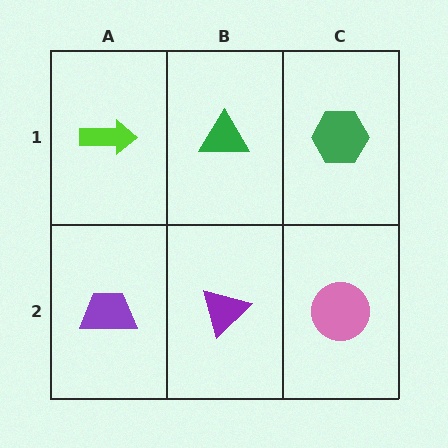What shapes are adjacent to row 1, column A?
A purple trapezoid (row 2, column A), a green triangle (row 1, column B).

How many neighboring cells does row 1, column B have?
3.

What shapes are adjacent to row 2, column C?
A green hexagon (row 1, column C), a purple triangle (row 2, column B).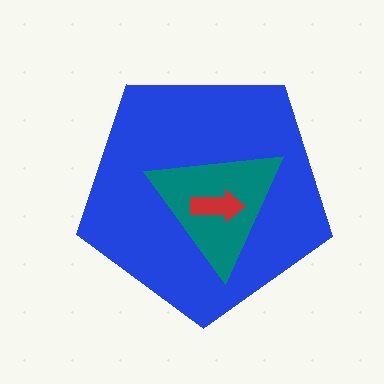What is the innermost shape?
The red arrow.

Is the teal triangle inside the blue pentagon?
Yes.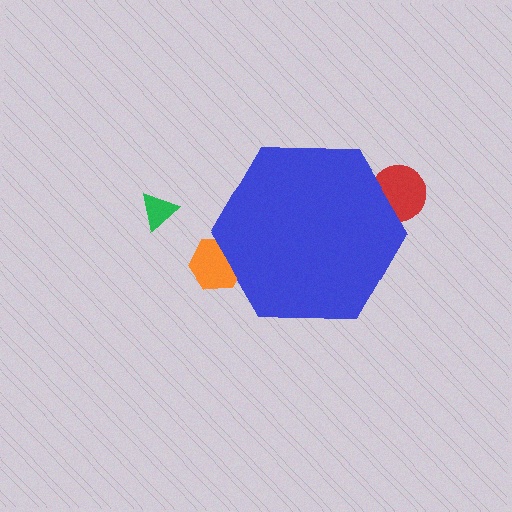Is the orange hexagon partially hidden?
Yes, the orange hexagon is partially hidden behind the blue hexagon.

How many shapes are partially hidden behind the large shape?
2 shapes are partially hidden.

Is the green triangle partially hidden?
No, the green triangle is fully visible.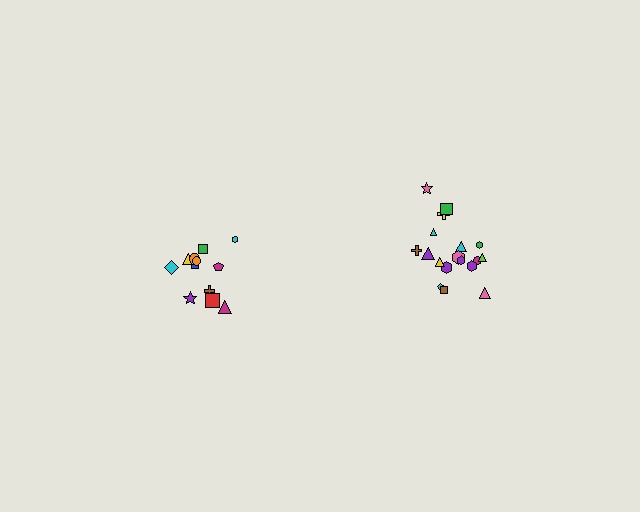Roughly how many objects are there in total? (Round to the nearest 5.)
Roughly 30 objects in total.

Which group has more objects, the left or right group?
The right group.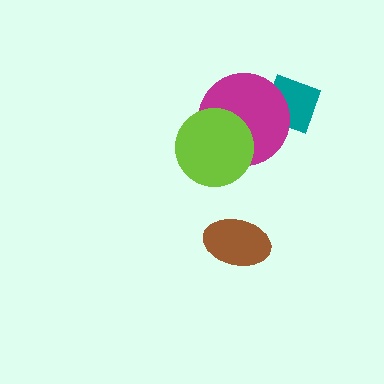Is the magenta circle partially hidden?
Yes, it is partially covered by another shape.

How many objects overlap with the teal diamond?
1 object overlaps with the teal diamond.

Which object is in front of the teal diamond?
The magenta circle is in front of the teal diamond.